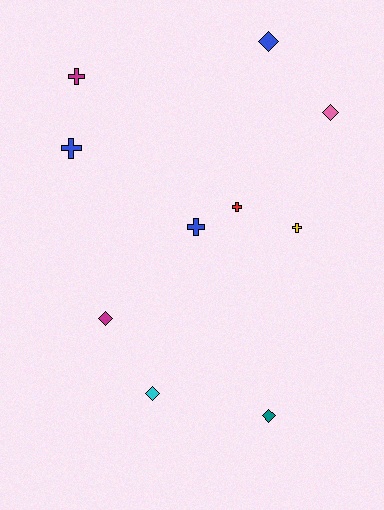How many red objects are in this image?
There is 1 red object.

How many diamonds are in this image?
There are 5 diamonds.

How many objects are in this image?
There are 10 objects.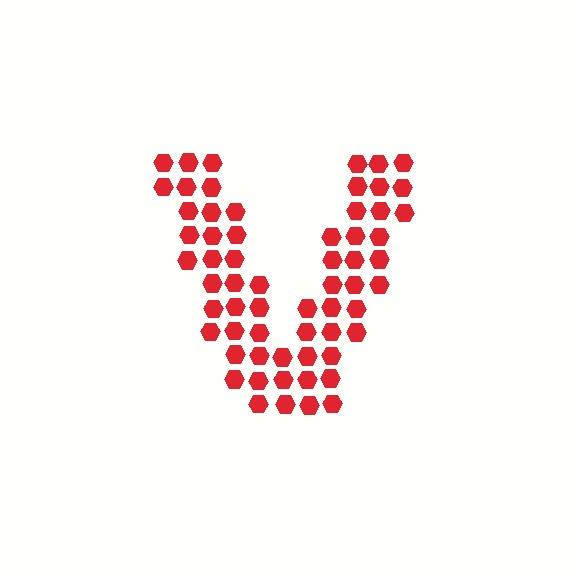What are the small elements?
The small elements are hexagons.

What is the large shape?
The large shape is the letter V.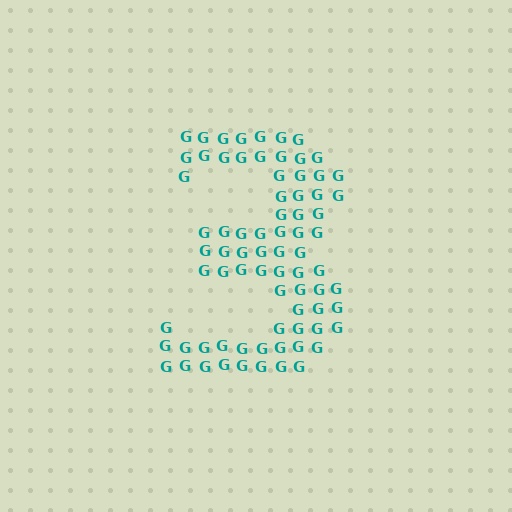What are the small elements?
The small elements are letter G's.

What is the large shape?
The large shape is the digit 3.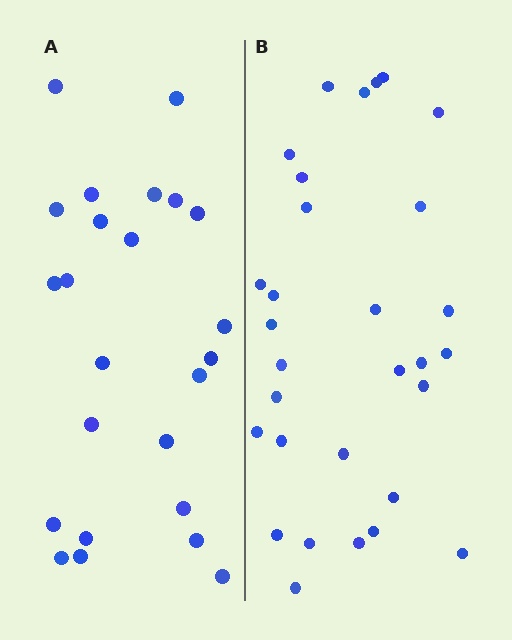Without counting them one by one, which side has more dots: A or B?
Region B (the right region) has more dots.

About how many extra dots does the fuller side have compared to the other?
Region B has about 6 more dots than region A.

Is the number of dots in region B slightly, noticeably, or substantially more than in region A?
Region B has noticeably more, but not dramatically so. The ratio is roughly 1.2 to 1.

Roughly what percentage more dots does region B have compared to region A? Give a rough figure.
About 25% more.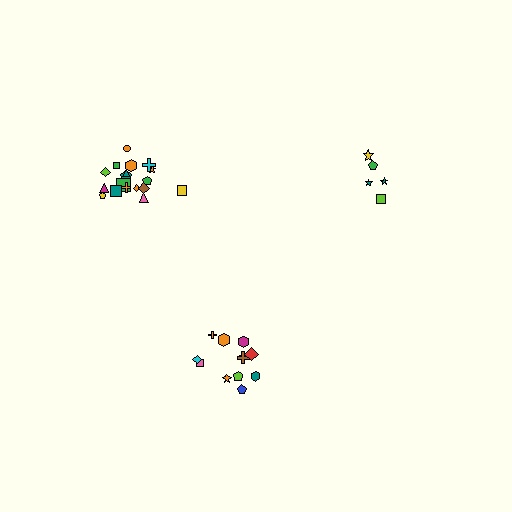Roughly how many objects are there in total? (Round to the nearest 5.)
Roughly 35 objects in total.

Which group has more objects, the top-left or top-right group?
The top-left group.